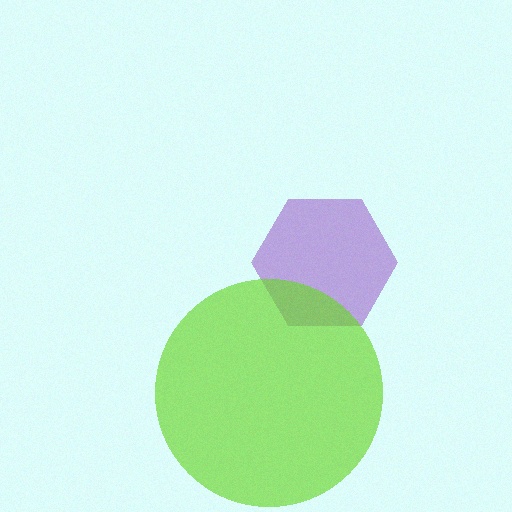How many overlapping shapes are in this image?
There are 2 overlapping shapes in the image.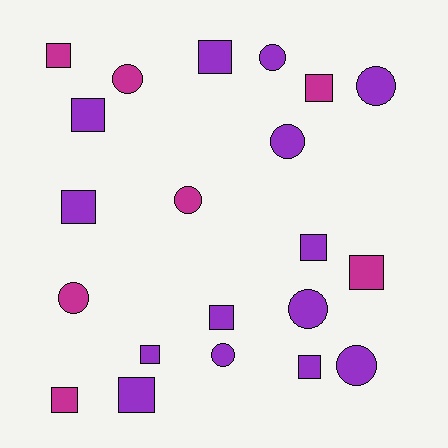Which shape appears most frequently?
Square, with 12 objects.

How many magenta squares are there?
There are 4 magenta squares.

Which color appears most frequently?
Purple, with 14 objects.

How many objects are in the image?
There are 21 objects.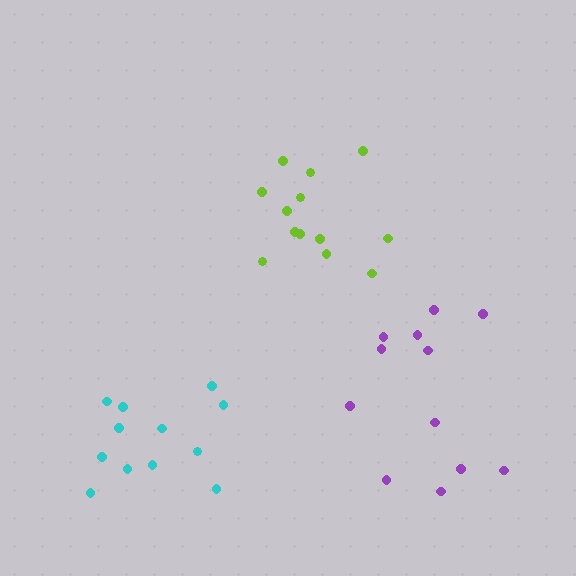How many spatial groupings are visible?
There are 3 spatial groupings.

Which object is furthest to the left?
The cyan cluster is leftmost.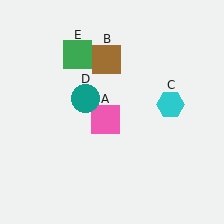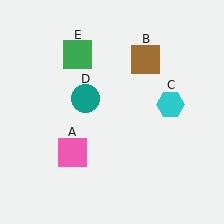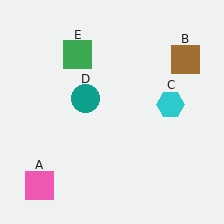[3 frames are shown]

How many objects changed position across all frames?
2 objects changed position: pink square (object A), brown square (object B).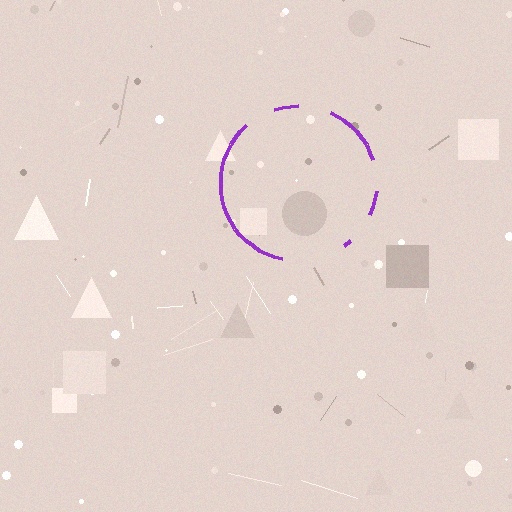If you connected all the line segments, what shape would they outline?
They would outline a circle.